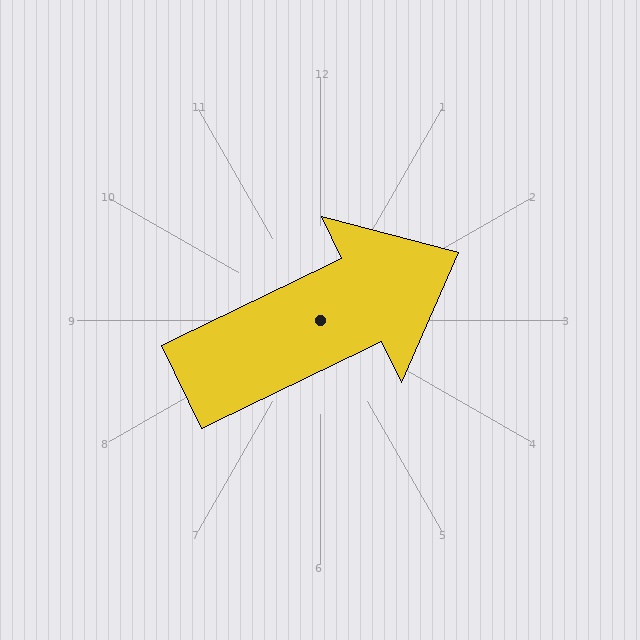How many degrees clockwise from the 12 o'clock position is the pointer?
Approximately 64 degrees.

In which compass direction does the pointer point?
Northeast.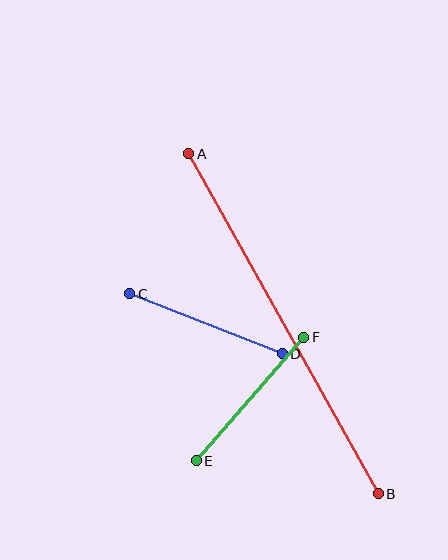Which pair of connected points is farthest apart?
Points A and B are farthest apart.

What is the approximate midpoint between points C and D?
The midpoint is at approximately (206, 324) pixels.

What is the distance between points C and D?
The distance is approximately 164 pixels.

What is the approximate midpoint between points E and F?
The midpoint is at approximately (250, 399) pixels.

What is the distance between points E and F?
The distance is approximately 164 pixels.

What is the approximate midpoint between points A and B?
The midpoint is at approximately (284, 324) pixels.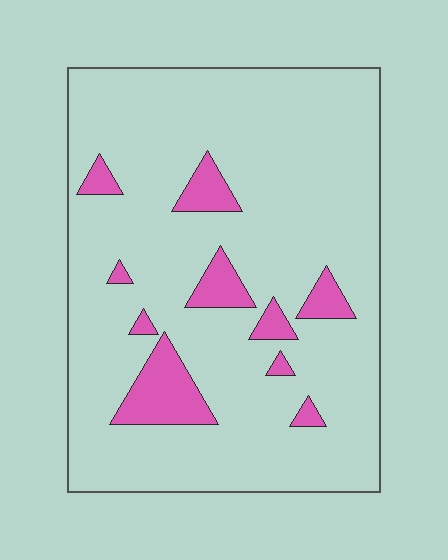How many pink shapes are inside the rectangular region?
10.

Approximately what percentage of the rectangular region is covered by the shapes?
Approximately 10%.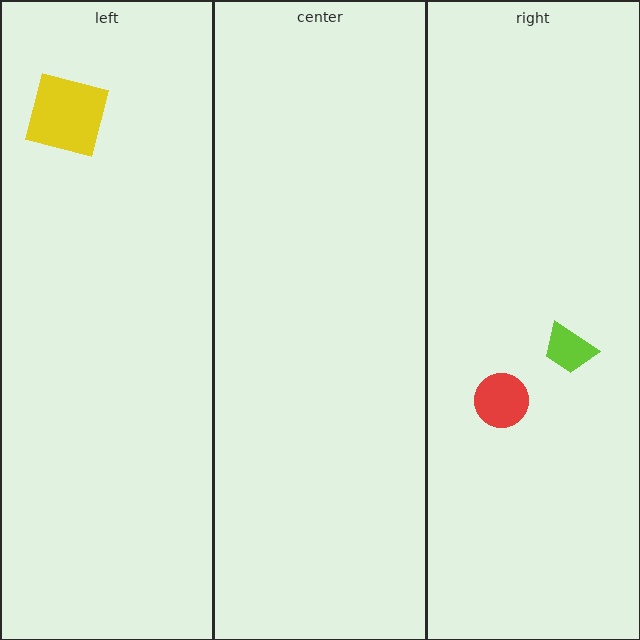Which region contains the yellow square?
The left region.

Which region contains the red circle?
The right region.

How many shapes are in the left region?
1.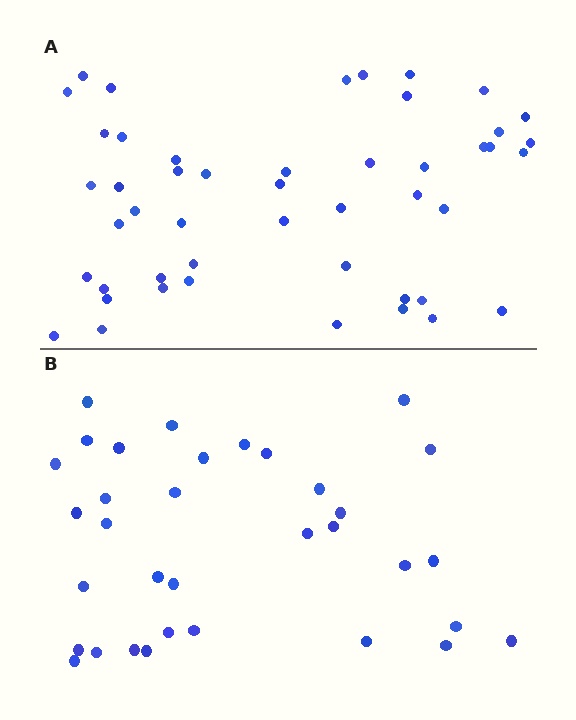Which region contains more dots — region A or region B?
Region A (the top region) has more dots.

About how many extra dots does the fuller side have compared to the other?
Region A has approximately 15 more dots than region B.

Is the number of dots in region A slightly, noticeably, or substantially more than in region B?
Region A has noticeably more, but not dramatically so. The ratio is roughly 1.4 to 1.